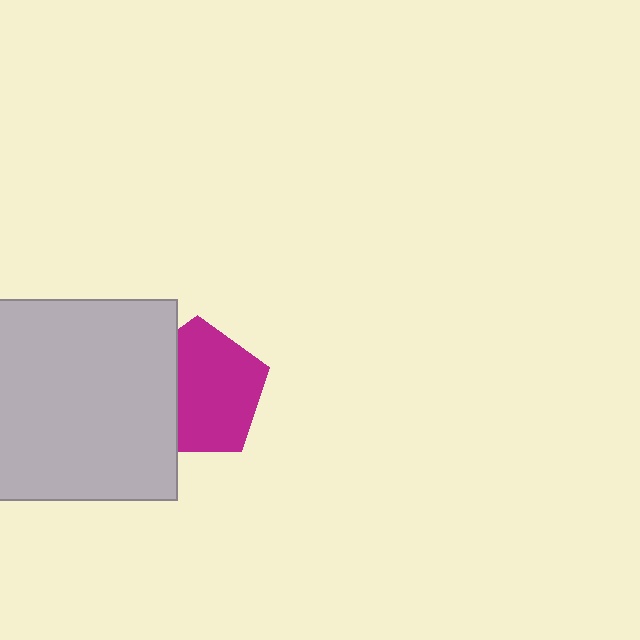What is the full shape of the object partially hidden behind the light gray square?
The partially hidden object is a magenta pentagon.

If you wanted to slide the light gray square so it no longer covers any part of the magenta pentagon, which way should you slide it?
Slide it left — that is the most direct way to separate the two shapes.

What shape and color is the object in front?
The object in front is a light gray square.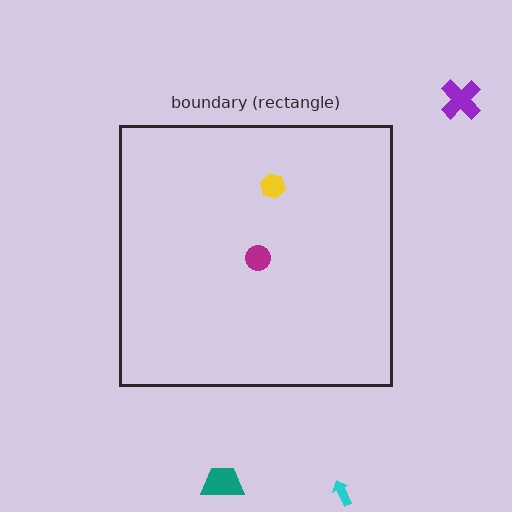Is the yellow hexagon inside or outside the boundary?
Inside.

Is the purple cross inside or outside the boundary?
Outside.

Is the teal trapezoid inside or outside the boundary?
Outside.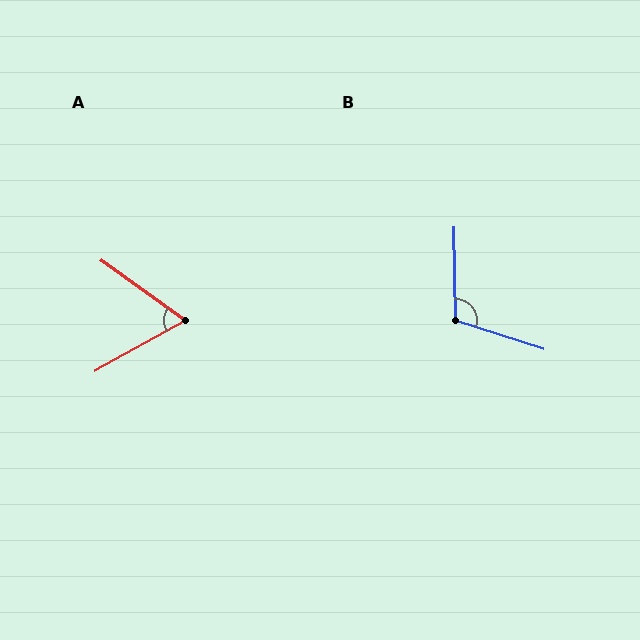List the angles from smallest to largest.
A (65°), B (109°).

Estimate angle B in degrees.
Approximately 109 degrees.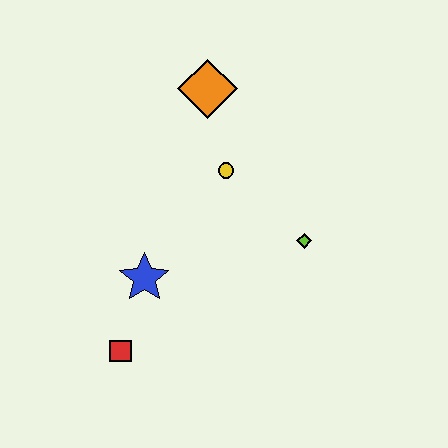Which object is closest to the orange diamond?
The yellow circle is closest to the orange diamond.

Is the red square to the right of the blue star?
No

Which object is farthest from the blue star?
The orange diamond is farthest from the blue star.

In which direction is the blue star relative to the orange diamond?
The blue star is below the orange diamond.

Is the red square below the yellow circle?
Yes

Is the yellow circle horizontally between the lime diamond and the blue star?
Yes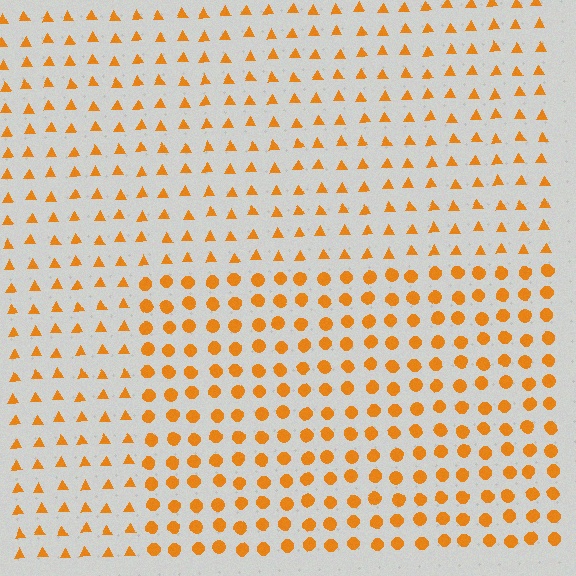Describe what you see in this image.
The image is filled with small orange elements arranged in a uniform grid. A rectangle-shaped region contains circles, while the surrounding area contains triangles. The boundary is defined purely by the change in element shape.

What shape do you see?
I see a rectangle.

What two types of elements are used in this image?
The image uses circles inside the rectangle region and triangles outside it.